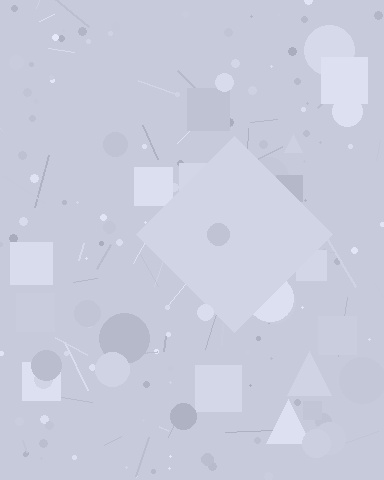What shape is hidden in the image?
A diamond is hidden in the image.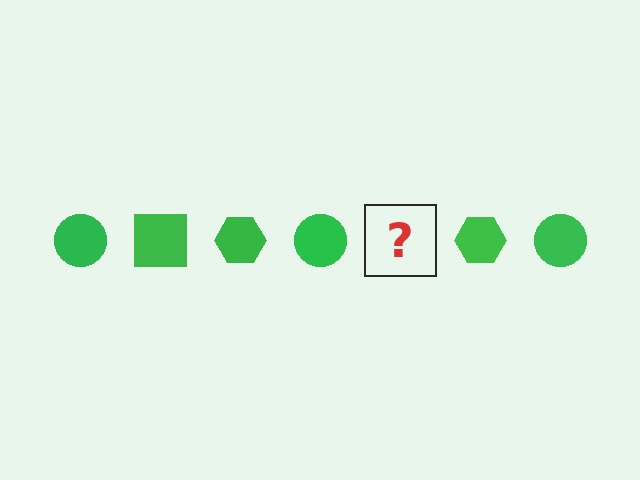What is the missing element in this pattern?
The missing element is a green square.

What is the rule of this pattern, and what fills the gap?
The rule is that the pattern cycles through circle, square, hexagon shapes in green. The gap should be filled with a green square.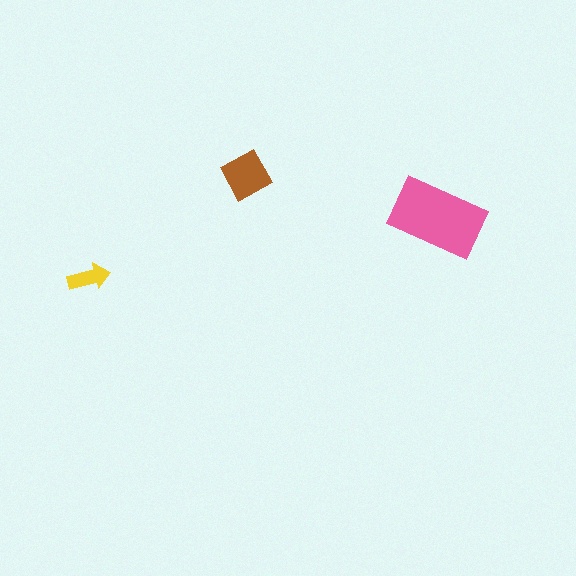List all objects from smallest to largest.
The yellow arrow, the brown diamond, the pink rectangle.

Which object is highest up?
The brown diamond is topmost.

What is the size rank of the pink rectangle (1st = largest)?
1st.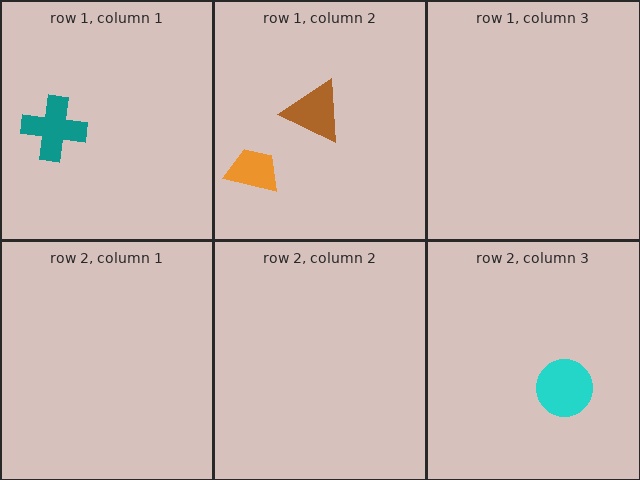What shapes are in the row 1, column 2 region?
The orange trapezoid, the brown triangle.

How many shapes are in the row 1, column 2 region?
2.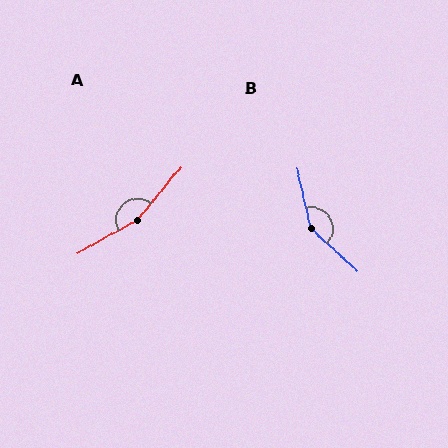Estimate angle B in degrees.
Approximately 145 degrees.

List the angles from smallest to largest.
B (145°), A (159°).